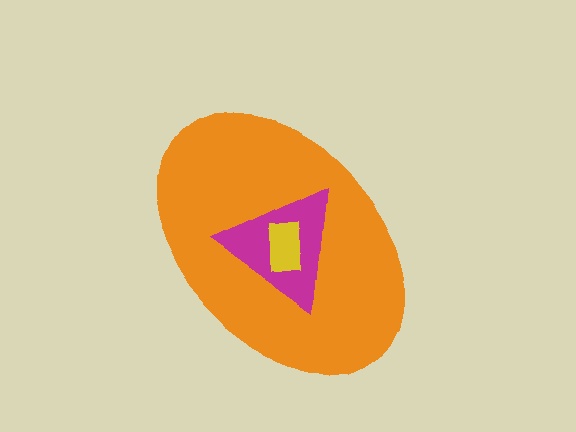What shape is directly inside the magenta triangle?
The yellow rectangle.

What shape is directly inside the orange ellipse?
The magenta triangle.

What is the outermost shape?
The orange ellipse.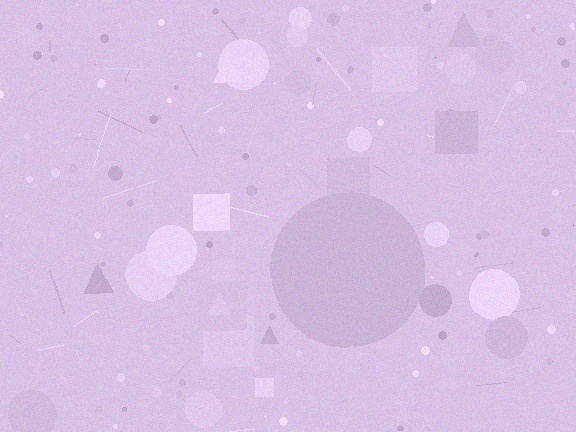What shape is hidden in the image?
A circle is hidden in the image.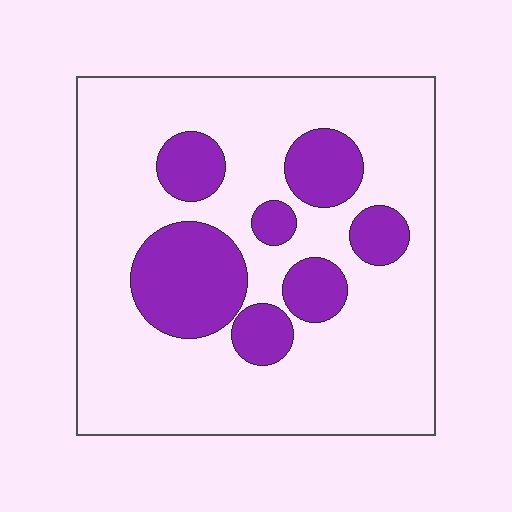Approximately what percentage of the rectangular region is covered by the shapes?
Approximately 25%.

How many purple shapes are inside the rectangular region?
7.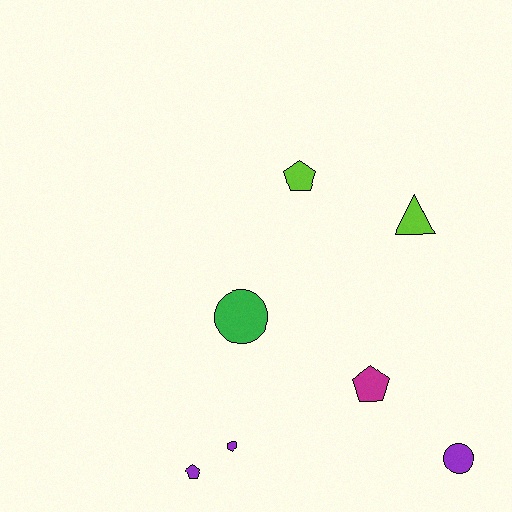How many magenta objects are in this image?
There is 1 magenta object.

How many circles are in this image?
There are 2 circles.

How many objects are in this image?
There are 7 objects.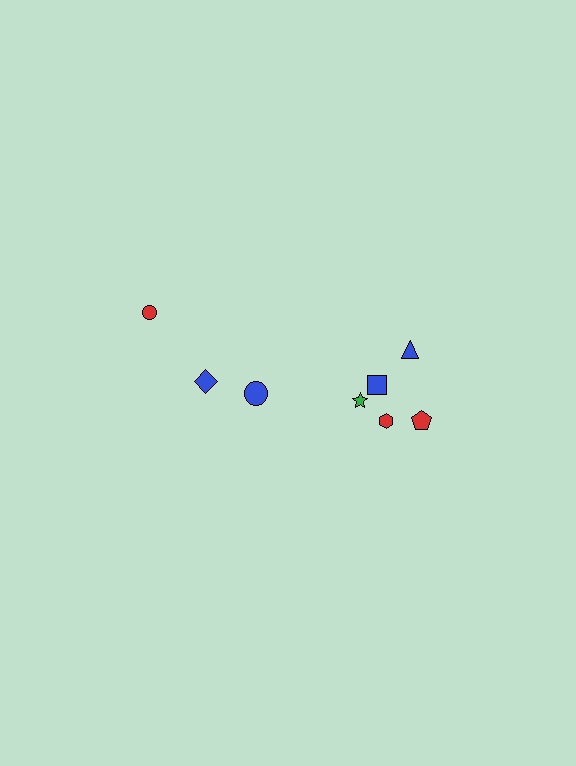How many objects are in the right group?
There are 5 objects.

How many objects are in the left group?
There are 3 objects.